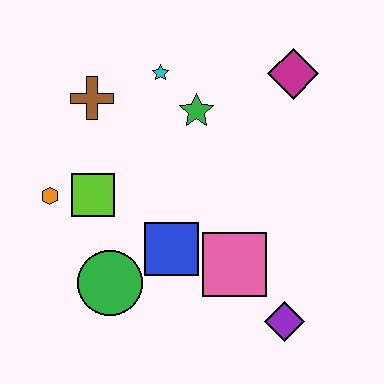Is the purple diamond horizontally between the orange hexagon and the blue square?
No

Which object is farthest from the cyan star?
The purple diamond is farthest from the cyan star.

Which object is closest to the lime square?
The orange hexagon is closest to the lime square.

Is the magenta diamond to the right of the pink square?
Yes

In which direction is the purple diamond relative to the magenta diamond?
The purple diamond is below the magenta diamond.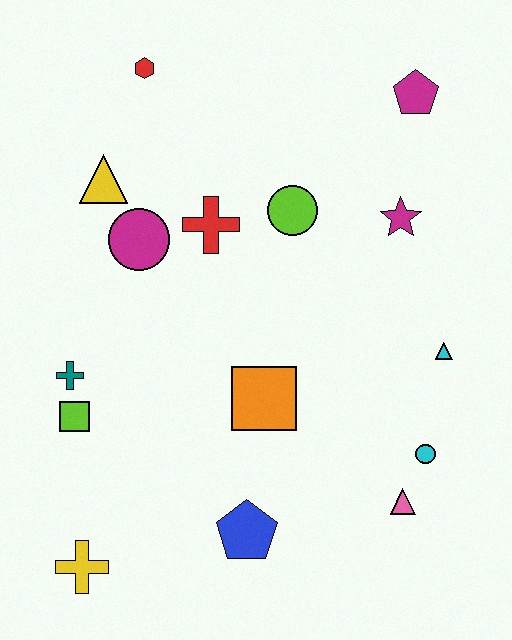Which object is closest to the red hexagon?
The yellow triangle is closest to the red hexagon.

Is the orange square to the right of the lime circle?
No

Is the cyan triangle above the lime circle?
No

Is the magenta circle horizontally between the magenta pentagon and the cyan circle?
No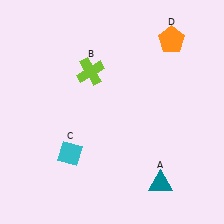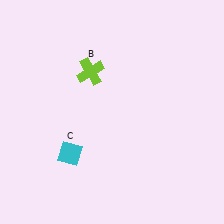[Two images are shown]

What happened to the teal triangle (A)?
The teal triangle (A) was removed in Image 2. It was in the bottom-right area of Image 1.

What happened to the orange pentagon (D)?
The orange pentagon (D) was removed in Image 2. It was in the top-right area of Image 1.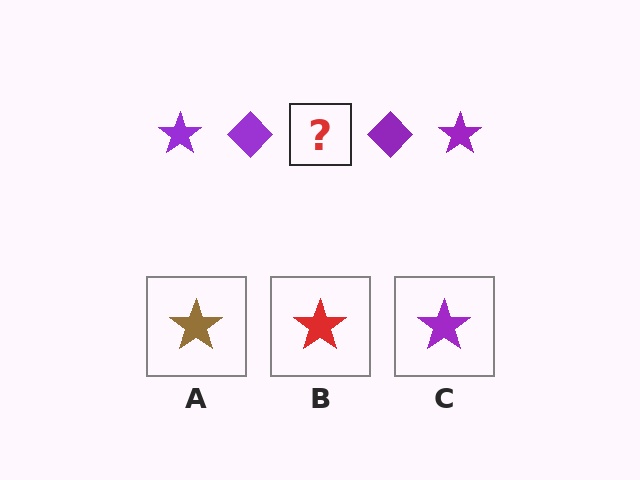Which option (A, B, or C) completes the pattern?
C.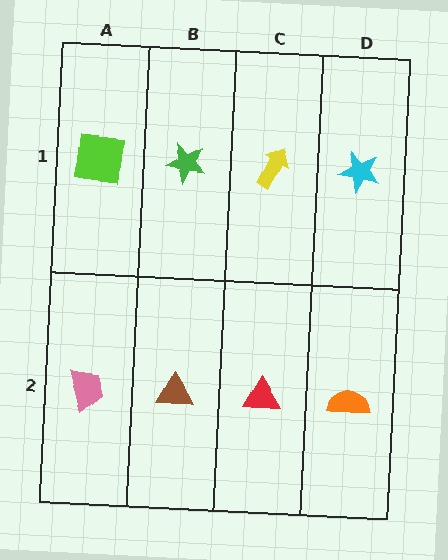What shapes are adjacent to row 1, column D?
An orange semicircle (row 2, column D), a yellow arrow (row 1, column C).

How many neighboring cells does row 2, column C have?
3.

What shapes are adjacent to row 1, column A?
A pink trapezoid (row 2, column A), a green star (row 1, column B).